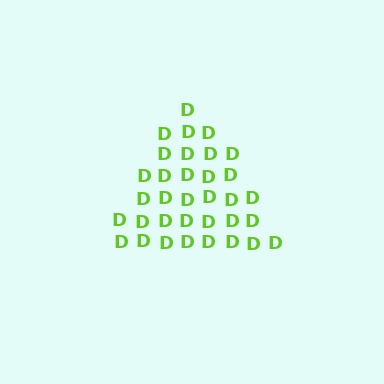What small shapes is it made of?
It is made of small letter D's.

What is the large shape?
The large shape is a triangle.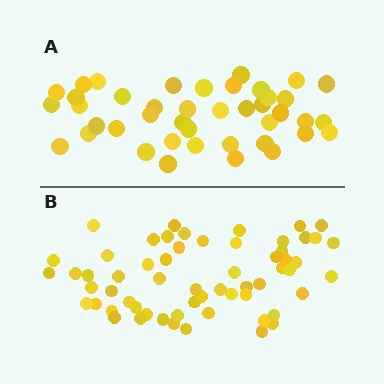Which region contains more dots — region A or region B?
Region B (the bottom region) has more dots.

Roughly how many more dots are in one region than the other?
Region B has approximately 20 more dots than region A.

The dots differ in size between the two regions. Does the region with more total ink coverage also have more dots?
No. Region A has more total ink coverage because its dots are larger, but region B actually contains more individual dots. Total area can be misleading — the number of items is what matters here.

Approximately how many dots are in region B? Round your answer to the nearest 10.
About 60 dots.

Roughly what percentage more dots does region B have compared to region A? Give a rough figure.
About 45% more.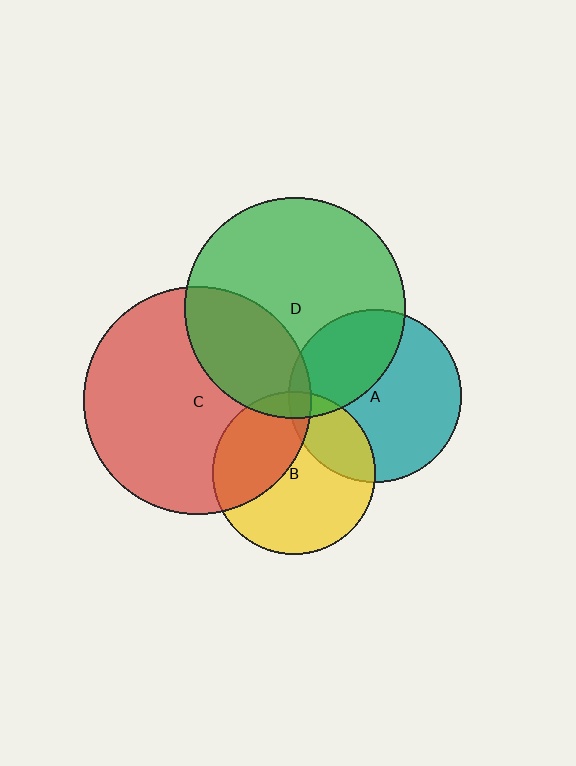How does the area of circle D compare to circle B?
Approximately 1.8 times.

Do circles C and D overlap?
Yes.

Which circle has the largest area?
Circle C (red).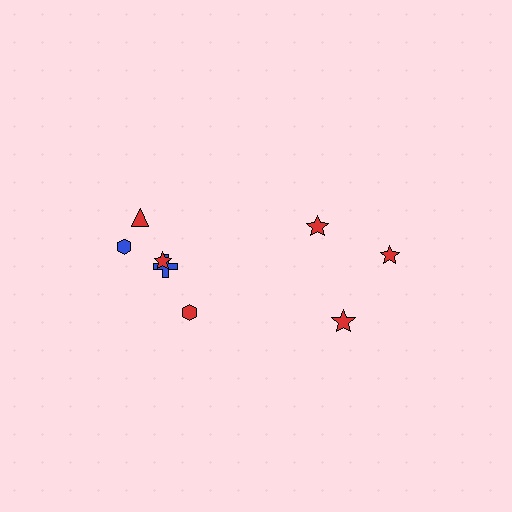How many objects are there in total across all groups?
There are 8 objects.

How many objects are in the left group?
There are 5 objects.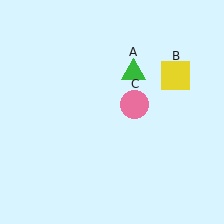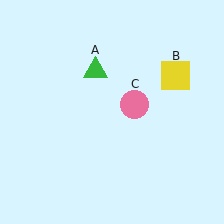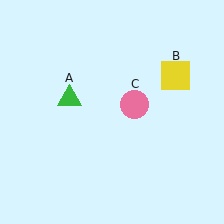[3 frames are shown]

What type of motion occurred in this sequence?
The green triangle (object A) rotated counterclockwise around the center of the scene.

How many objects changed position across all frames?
1 object changed position: green triangle (object A).